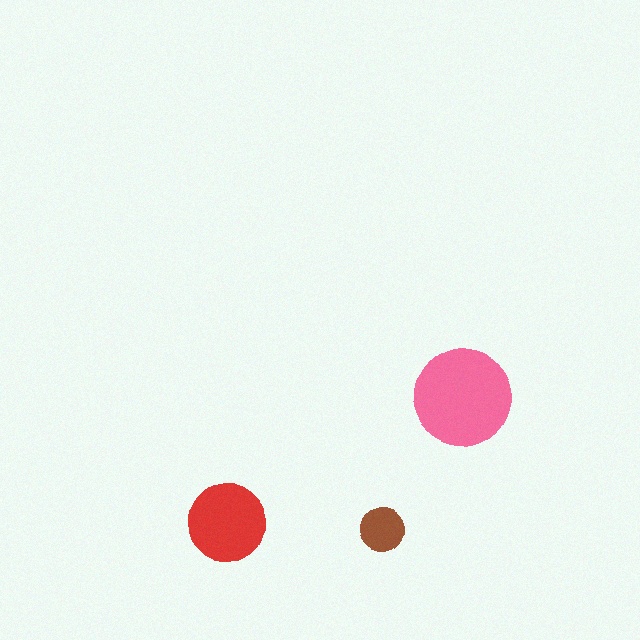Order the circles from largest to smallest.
the pink one, the red one, the brown one.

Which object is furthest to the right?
The pink circle is rightmost.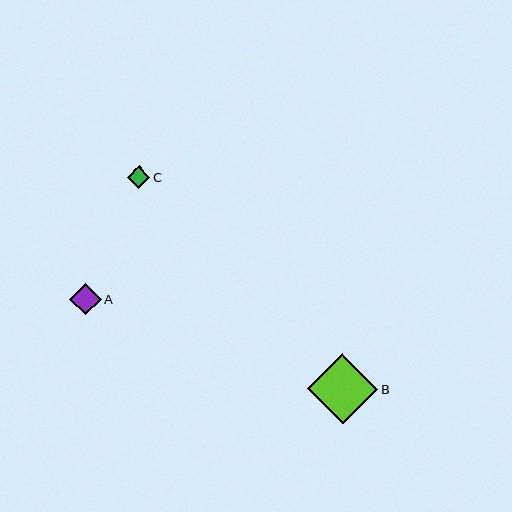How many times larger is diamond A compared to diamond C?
Diamond A is approximately 1.4 times the size of diamond C.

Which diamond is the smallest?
Diamond C is the smallest with a size of approximately 23 pixels.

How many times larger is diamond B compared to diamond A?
Diamond B is approximately 2.2 times the size of diamond A.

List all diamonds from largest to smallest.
From largest to smallest: B, A, C.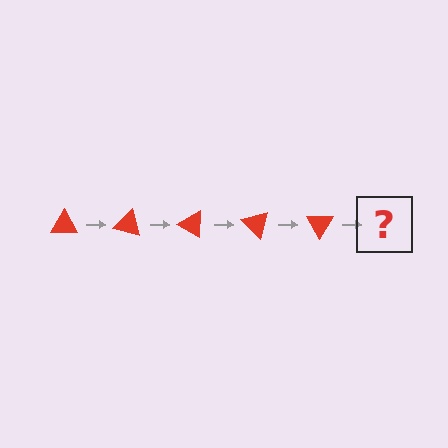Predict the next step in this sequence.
The next step is a red triangle rotated 75 degrees.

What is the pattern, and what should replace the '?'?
The pattern is that the triangle rotates 15 degrees each step. The '?' should be a red triangle rotated 75 degrees.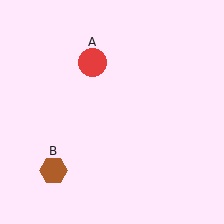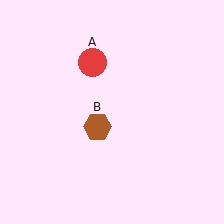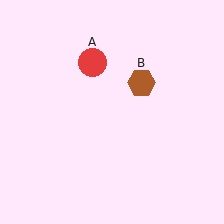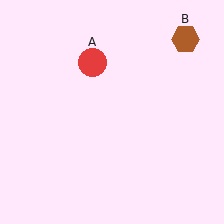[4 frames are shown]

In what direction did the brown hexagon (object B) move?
The brown hexagon (object B) moved up and to the right.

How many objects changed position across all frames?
1 object changed position: brown hexagon (object B).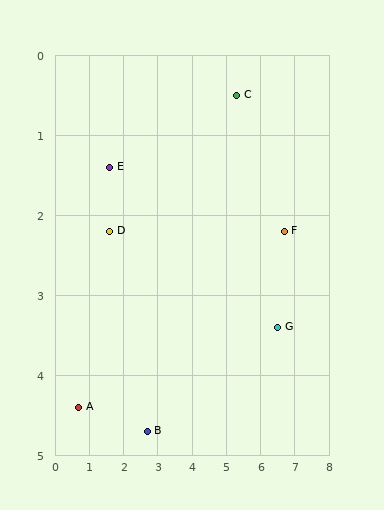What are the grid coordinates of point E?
Point E is at approximately (1.6, 1.4).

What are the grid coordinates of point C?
Point C is at approximately (5.3, 0.5).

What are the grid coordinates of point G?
Point G is at approximately (6.5, 3.4).